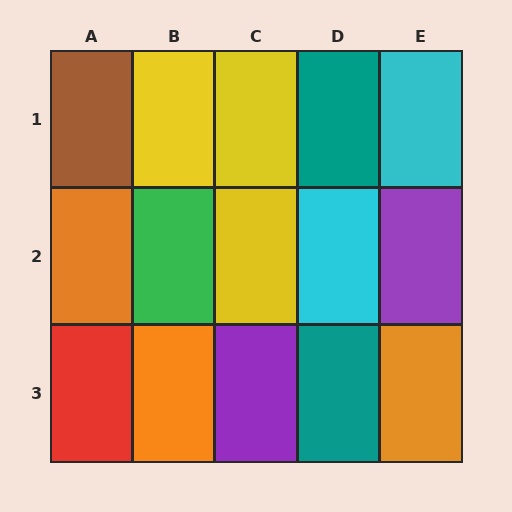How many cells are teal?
2 cells are teal.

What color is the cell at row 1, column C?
Yellow.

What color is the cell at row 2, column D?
Cyan.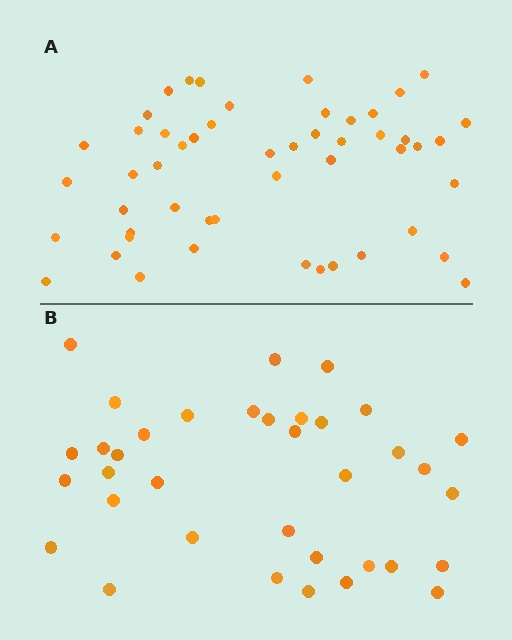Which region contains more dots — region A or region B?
Region A (the top region) has more dots.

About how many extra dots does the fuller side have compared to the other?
Region A has approximately 15 more dots than region B.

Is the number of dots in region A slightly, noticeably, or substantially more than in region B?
Region A has noticeably more, but not dramatically so. The ratio is roughly 1.4 to 1.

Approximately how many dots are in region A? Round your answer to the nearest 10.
About 50 dots. (The exact count is 51, which rounds to 50.)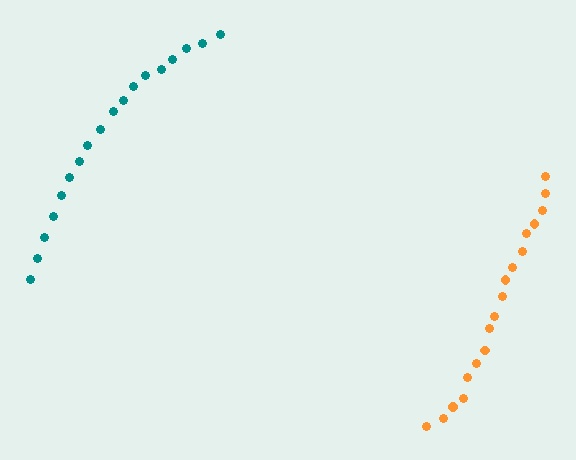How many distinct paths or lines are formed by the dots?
There are 2 distinct paths.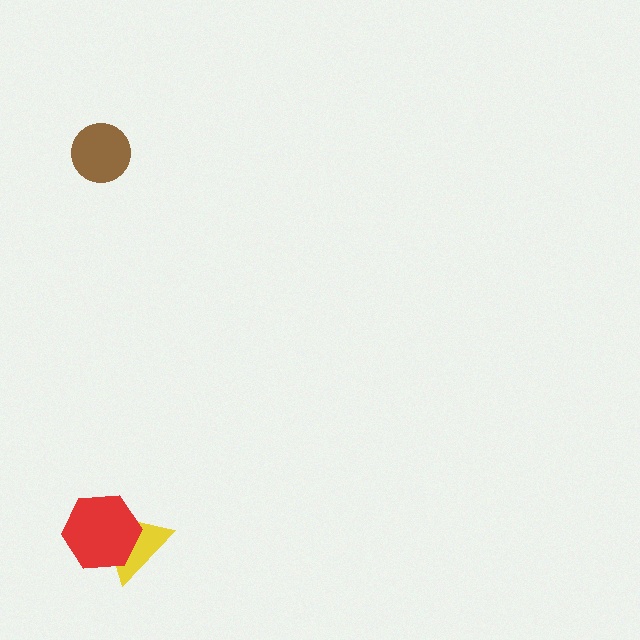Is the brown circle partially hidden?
No, no other shape covers it.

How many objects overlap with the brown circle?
0 objects overlap with the brown circle.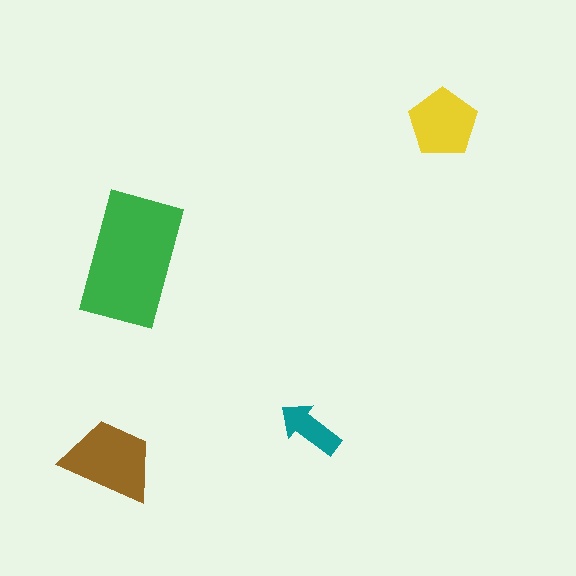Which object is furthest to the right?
The yellow pentagon is rightmost.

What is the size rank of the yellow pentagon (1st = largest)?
3rd.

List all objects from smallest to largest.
The teal arrow, the yellow pentagon, the brown trapezoid, the green rectangle.